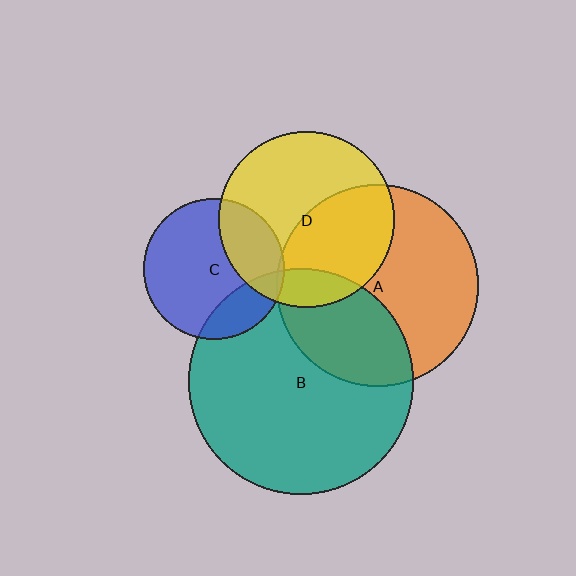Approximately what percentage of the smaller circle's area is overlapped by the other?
Approximately 15%.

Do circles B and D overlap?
Yes.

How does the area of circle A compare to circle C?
Approximately 2.0 times.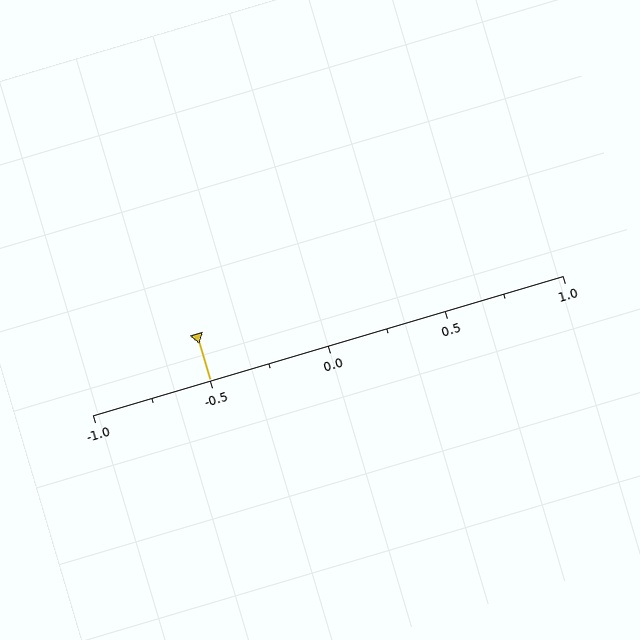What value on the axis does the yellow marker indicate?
The marker indicates approximately -0.5.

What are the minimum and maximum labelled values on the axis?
The axis runs from -1.0 to 1.0.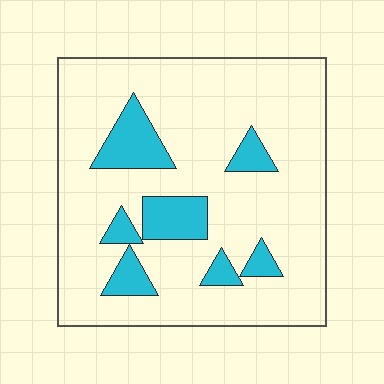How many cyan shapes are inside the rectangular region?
7.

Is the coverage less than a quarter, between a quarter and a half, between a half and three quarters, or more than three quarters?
Less than a quarter.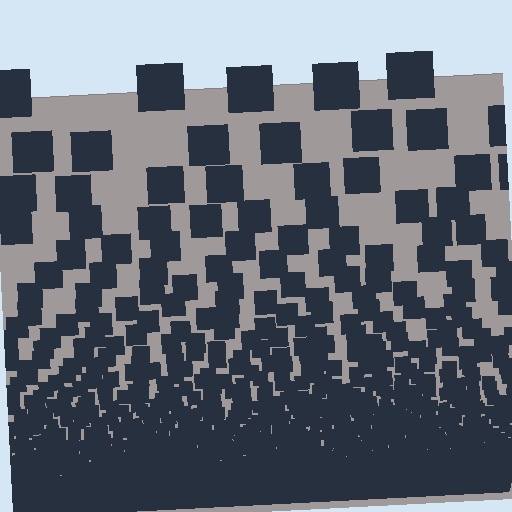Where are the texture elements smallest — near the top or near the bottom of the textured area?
Near the bottom.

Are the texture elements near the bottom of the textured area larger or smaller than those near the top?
Smaller. The gradient is inverted — elements near the bottom are smaller and denser.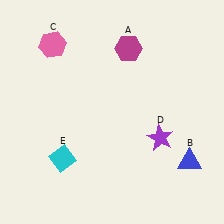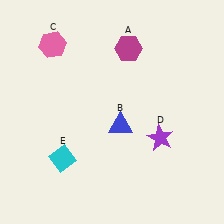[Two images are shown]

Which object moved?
The blue triangle (B) moved left.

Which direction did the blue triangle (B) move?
The blue triangle (B) moved left.